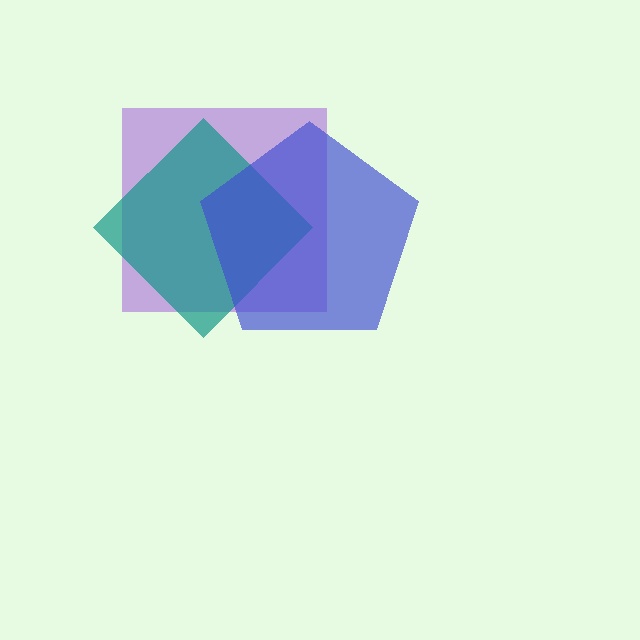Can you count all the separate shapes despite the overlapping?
Yes, there are 3 separate shapes.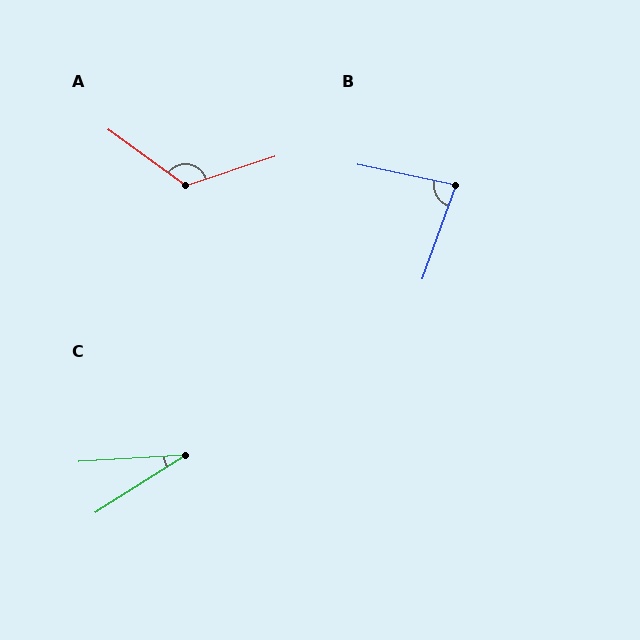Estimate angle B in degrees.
Approximately 82 degrees.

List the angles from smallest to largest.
C (29°), B (82°), A (126°).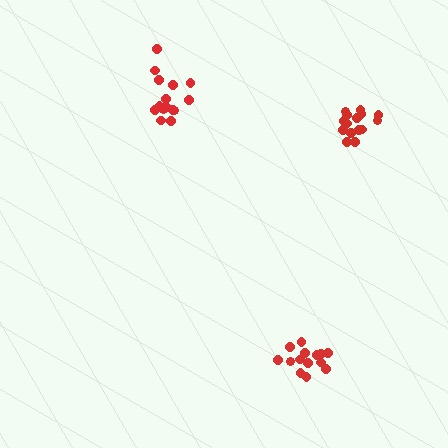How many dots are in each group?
Group 1: 14 dots, Group 2: 15 dots, Group 3: 15 dots (44 total).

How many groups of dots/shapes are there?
There are 3 groups.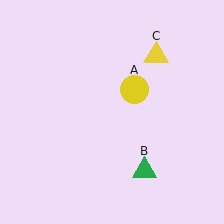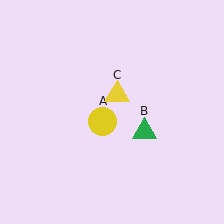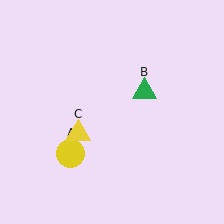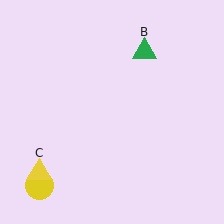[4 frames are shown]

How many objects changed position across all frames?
3 objects changed position: yellow circle (object A), green triangle (object B), yellow triangle (object C).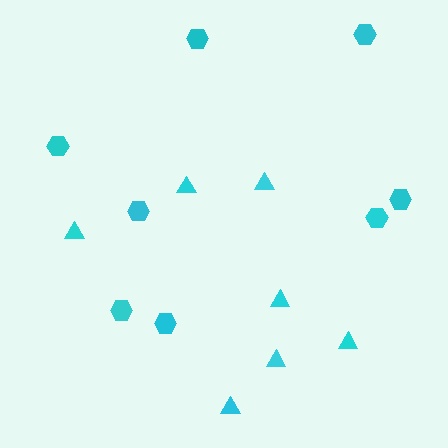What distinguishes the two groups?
There are 2 groups: one group of hexagons (8) and one group of triangles (7).